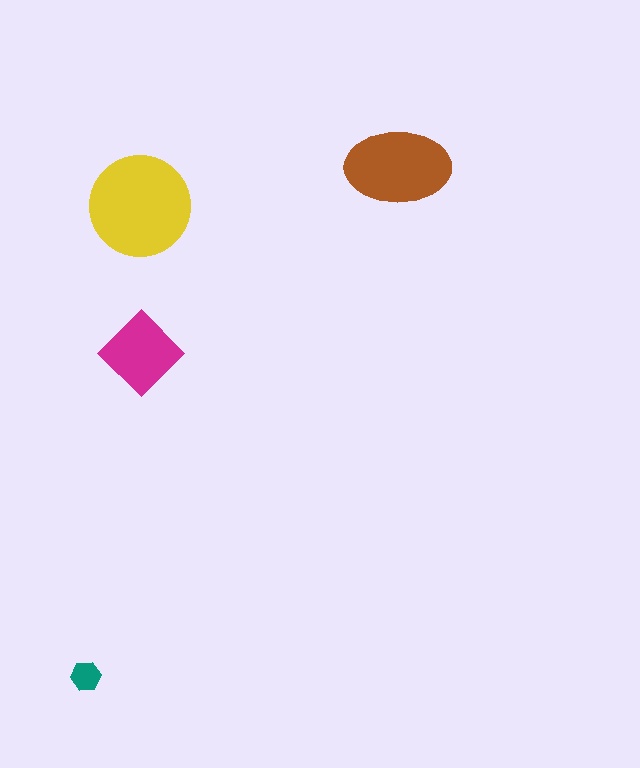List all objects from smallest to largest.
The teal hexagon, the magenta diamond, the brown ellipse, the yellow circle.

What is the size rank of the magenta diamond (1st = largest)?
3rd.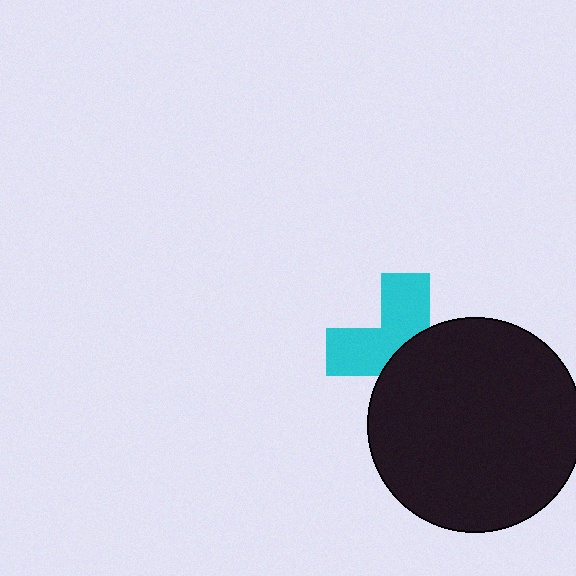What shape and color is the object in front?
The object in front is a black circle.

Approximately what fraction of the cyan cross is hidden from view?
Roughly 53% of the cyan cross is hidden behind the black circle.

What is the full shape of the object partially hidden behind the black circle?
The partially hidden object is a cyan cross.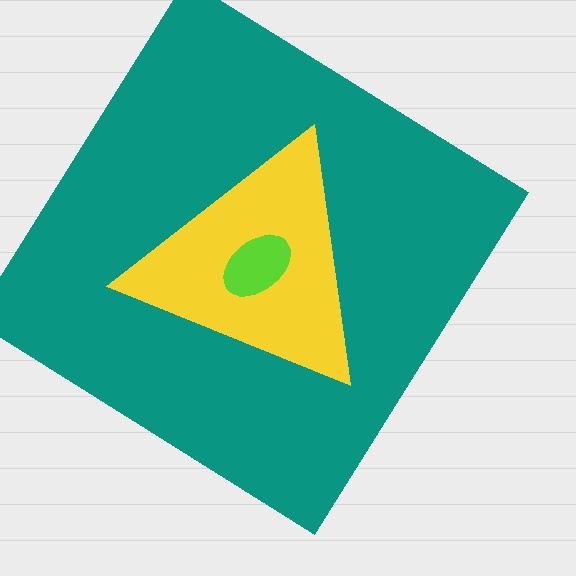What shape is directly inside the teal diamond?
The yellow triangle.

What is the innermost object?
The lime ellipse.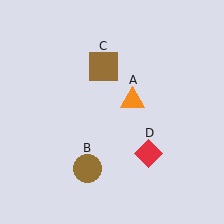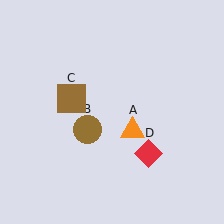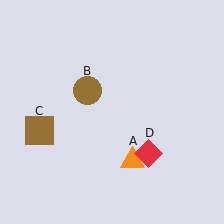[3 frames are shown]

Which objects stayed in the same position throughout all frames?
Red diamond (object D) remained stationary.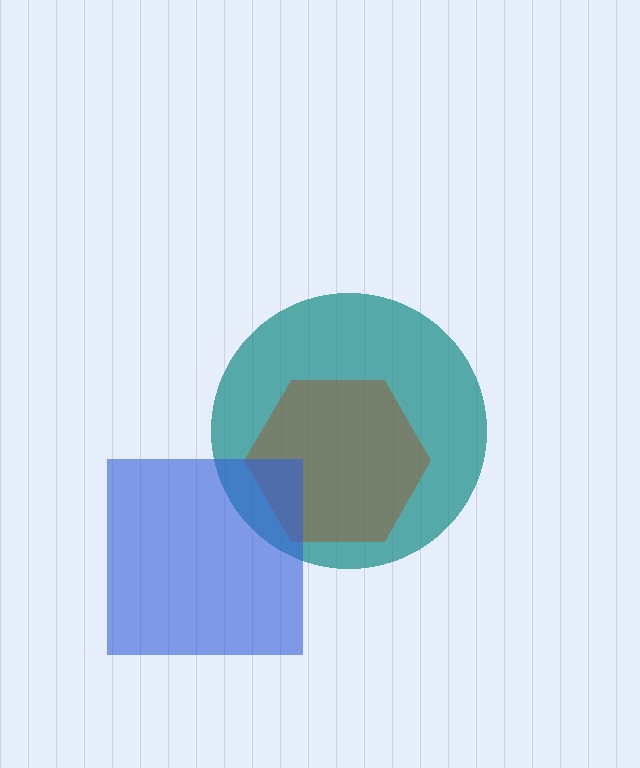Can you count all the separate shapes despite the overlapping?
Yes, there are 3 separate shapes.